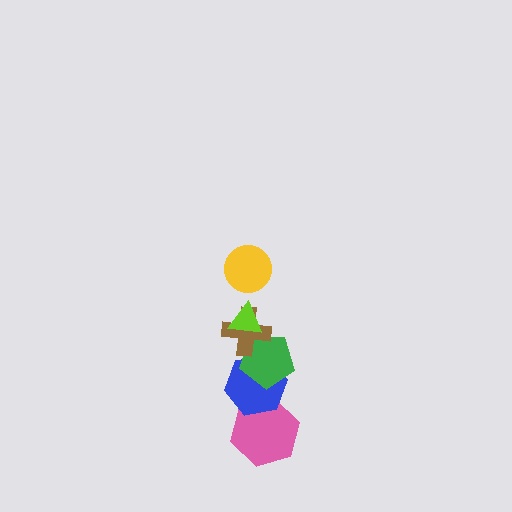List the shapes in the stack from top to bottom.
From top to bottom: the yellow circle, the lime triangle, the brown cross, the green pentagon, the blue hexagon, the pink hexagon.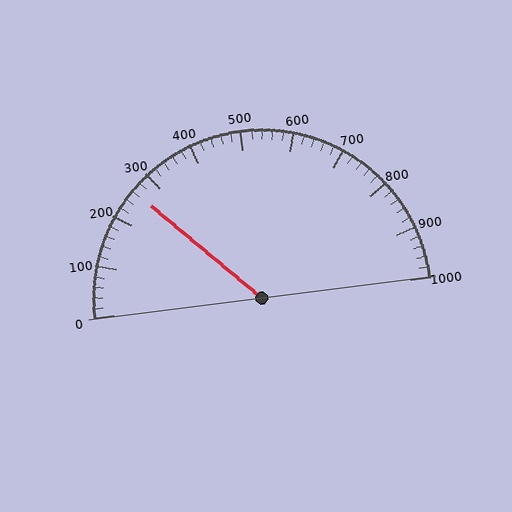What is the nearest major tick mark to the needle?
The nearest major tick mark is 300.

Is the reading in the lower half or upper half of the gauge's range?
The reading is in the lower half of the range (0 to 1000).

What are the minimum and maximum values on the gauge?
The gauge ranges from 0 to 1000.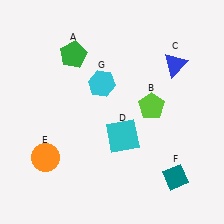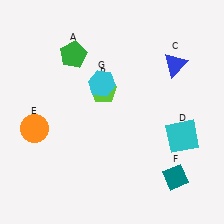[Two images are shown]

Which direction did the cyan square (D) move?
The cyan square (D) moved right.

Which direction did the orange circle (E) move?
The orange circle (E) moved up.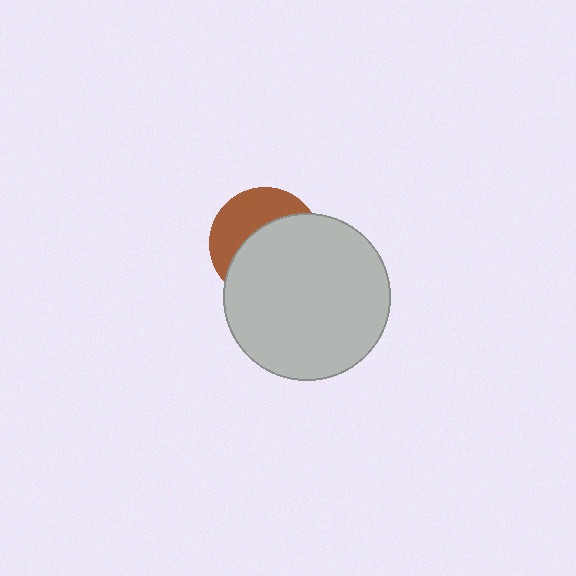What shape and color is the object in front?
The object in front is a light gray circle.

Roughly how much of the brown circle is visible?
A small part of it is visible (roughly 40%).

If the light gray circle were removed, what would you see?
You would see the complete brown circle.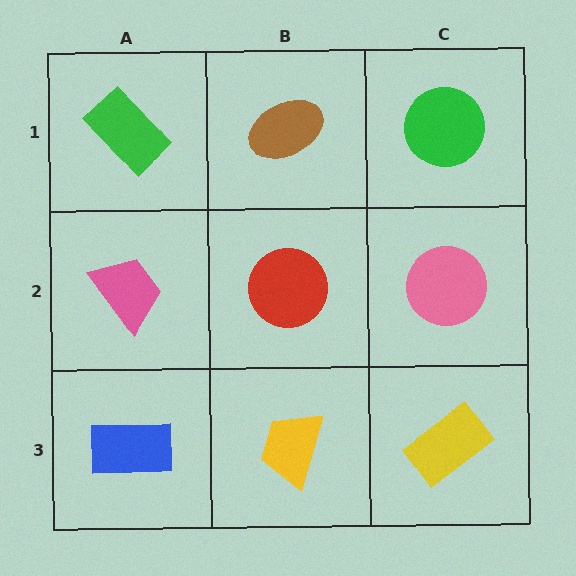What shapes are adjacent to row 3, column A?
A pink trapezoid (row 2, column A), a yellow trapezoid (row 3, column B).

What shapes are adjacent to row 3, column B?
A red circle (row 2, column B), a blue rectangle (row 3, column A), a yellow rectangle (row 3, column C).